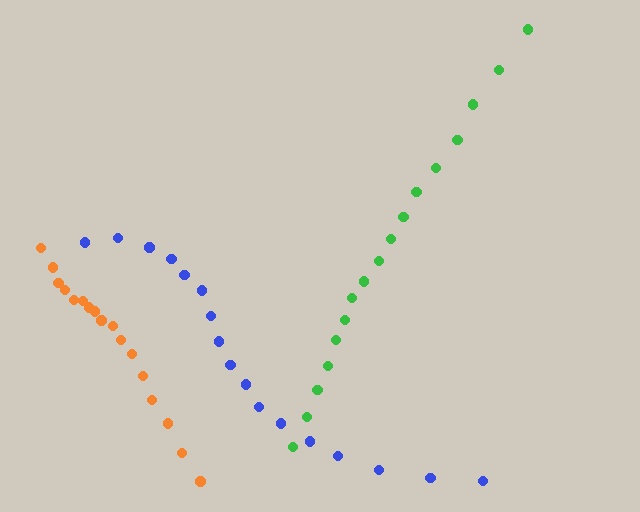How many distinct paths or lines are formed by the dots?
There are 3 distinct paths.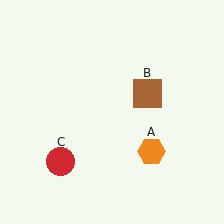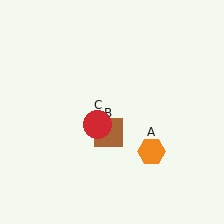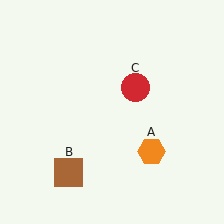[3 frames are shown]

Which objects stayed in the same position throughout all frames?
Orange hexagon (object A) remained stationary.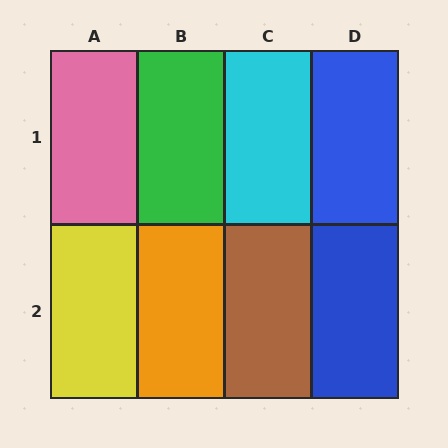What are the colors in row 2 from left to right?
Yellow, orange, brown, blue.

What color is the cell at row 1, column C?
Cyan.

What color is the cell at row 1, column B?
Green.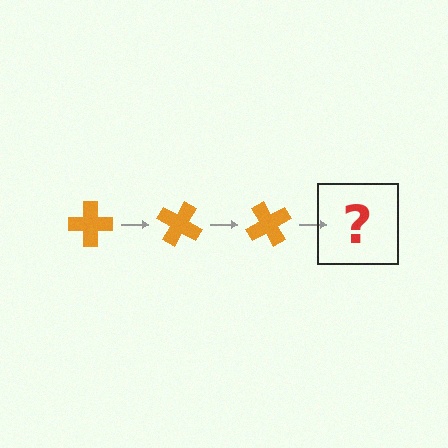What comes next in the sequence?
The next element should be an orange cross rotated 90 degrees.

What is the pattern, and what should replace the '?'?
The pattern is that the cross rotates 30 degrees each step. The '?' should be an orange cross rotated 90 degrees.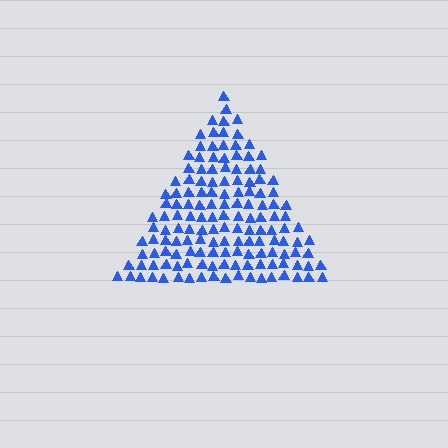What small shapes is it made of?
It is made of small triangles.